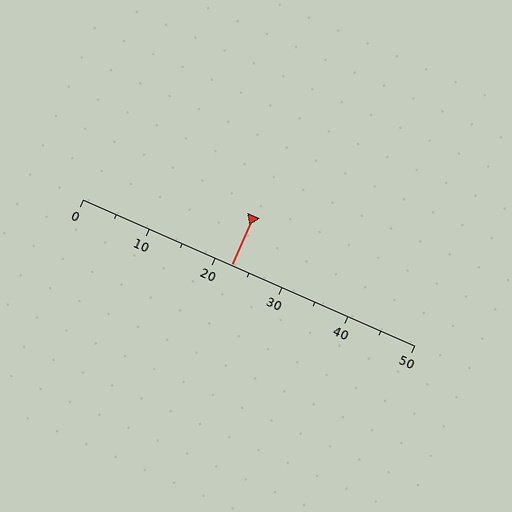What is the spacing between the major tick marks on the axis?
The major ticks are spaced 10 apart.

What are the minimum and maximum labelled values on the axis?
The axis runs from 0 to 50.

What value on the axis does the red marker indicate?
The marker indicates approximately 22.5.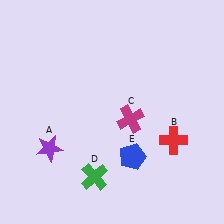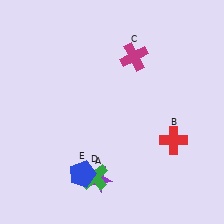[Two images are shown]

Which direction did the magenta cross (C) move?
The magenta cross (C) moved up.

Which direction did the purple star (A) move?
The purple star (A) moved right.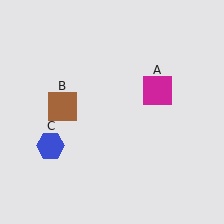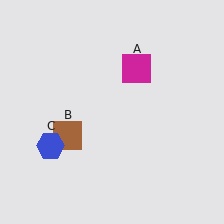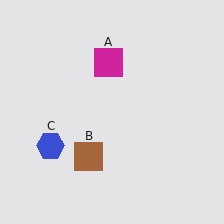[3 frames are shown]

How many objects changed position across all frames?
2 objects changed position: magenta square (object A), brown square (object B).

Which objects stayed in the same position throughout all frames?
Blue hexagon (object C) remained stationary.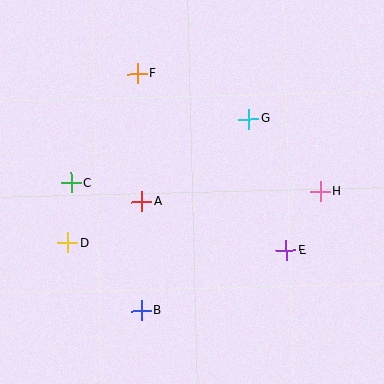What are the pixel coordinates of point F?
Point F is at (137, 73).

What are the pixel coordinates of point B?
Point B is at (141, 311).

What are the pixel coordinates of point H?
Point H is at (320, 192).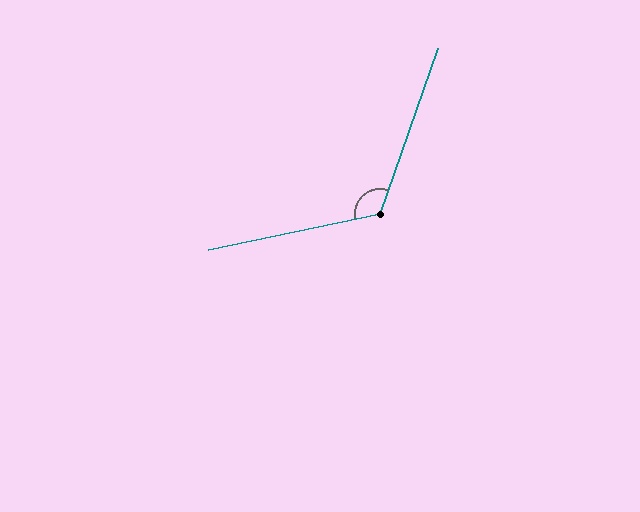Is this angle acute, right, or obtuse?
It is obtuse.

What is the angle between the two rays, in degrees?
Approximately 121 degrees.